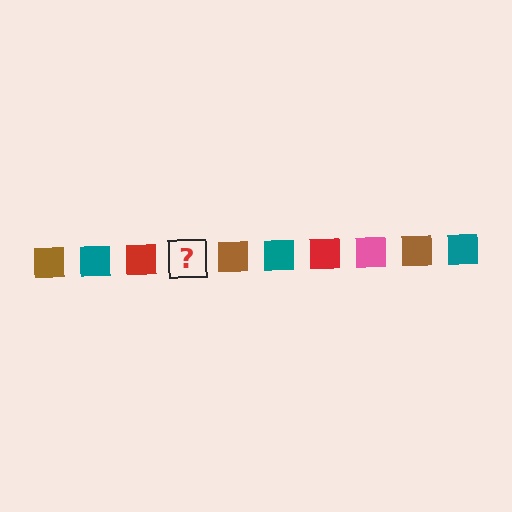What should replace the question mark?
The question mark should be replaced with a pink square.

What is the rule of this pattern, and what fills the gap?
The rule is that the pattern cycles through brown, teal, red, pink squares. The gap should be filled with a pink square.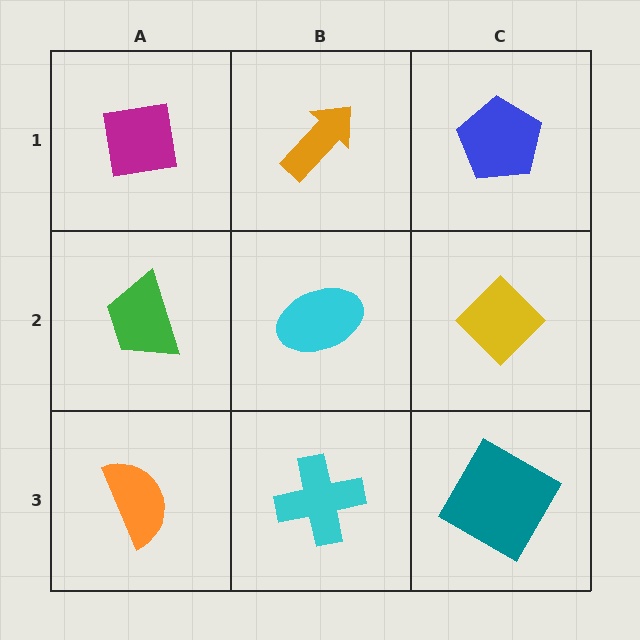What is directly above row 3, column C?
A yellow diamond.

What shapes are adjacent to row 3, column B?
A cyan ellipse (row 2, column B), an orange semicircle (row 3, column A), a teal square (row 3, column C).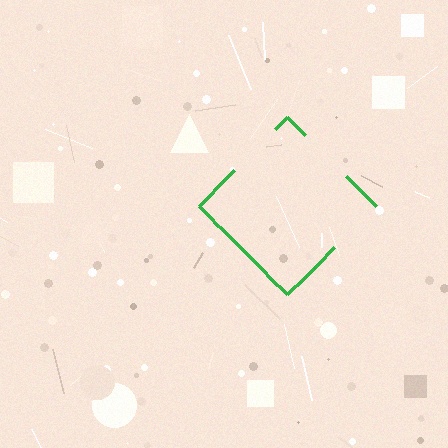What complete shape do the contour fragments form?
The contour fragments form a diamond.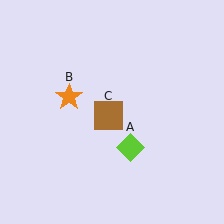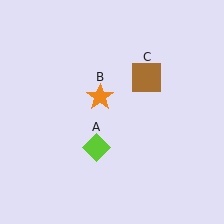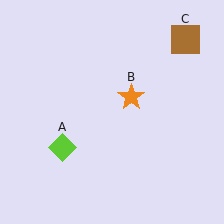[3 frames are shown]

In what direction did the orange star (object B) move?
The orange star (object B) moved right.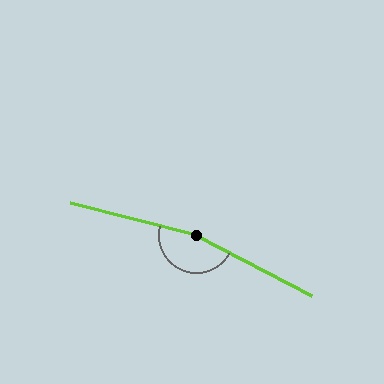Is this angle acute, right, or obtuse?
It is obtuse.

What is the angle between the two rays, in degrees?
Approximately 166 degrees.